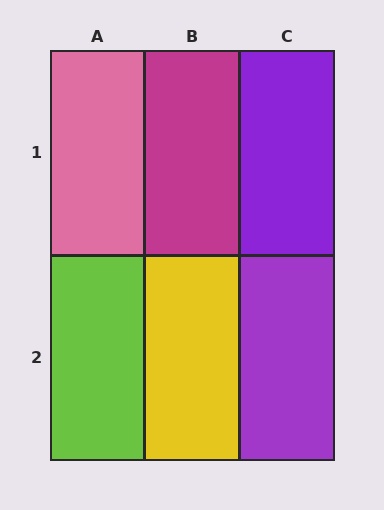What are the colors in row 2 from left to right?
Lime, yellow, purple.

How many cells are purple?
2 cells are purple.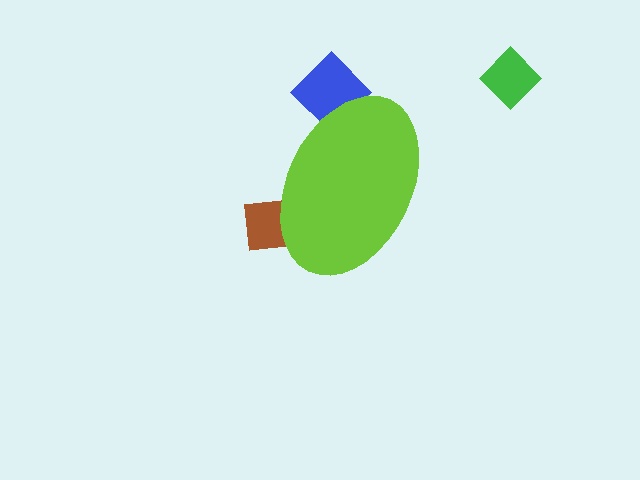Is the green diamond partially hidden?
No, the green diamond is fully visible.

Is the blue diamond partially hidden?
Yes, the blue diamond is partially hidden behind the lime ellipse.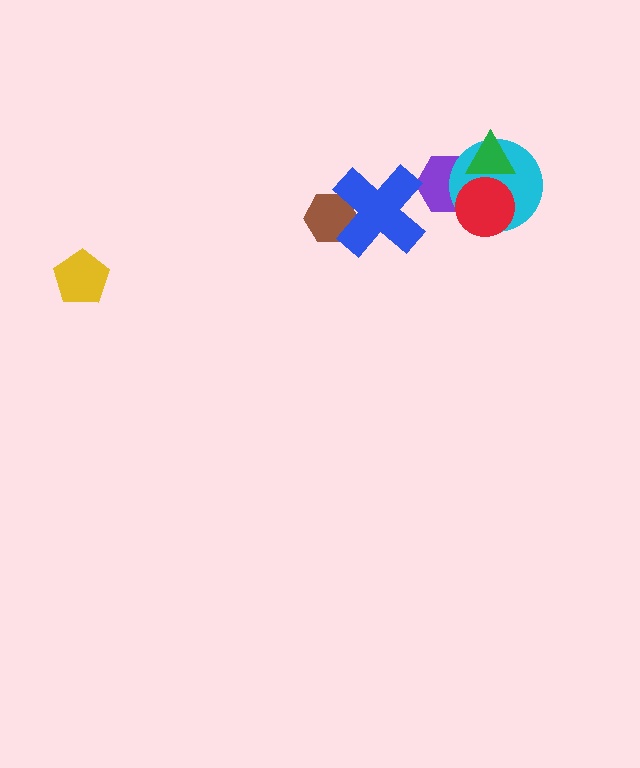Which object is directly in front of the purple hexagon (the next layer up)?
The cyan circle is directly in front of the purple hexagon.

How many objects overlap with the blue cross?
1 object overlaps with the blue cross.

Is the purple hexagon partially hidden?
Yes, it is partially covered by another shape.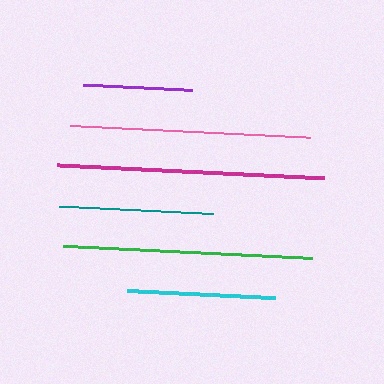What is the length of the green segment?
The green segment is approximately 249 pixels long.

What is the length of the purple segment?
The purple segment is approximately 110 pixels long.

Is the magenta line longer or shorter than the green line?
The magenta line is longer than the green line.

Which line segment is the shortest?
The purple line is the shortest at approximately 110 pixels.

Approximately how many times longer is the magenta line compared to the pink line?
The magenta line is approximately 1.1 times the length of the pink line.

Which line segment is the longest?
The magenta line is the longest at approximately 266 pixels.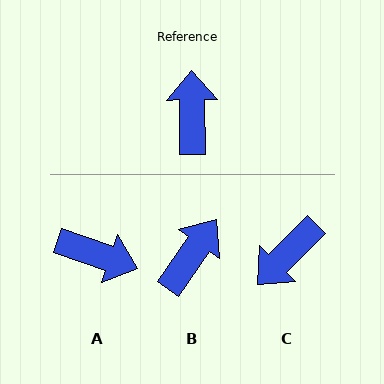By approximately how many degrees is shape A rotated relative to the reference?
Approximately 110 degrees clockwise.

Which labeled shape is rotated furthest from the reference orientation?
C, about 135 degrees away.